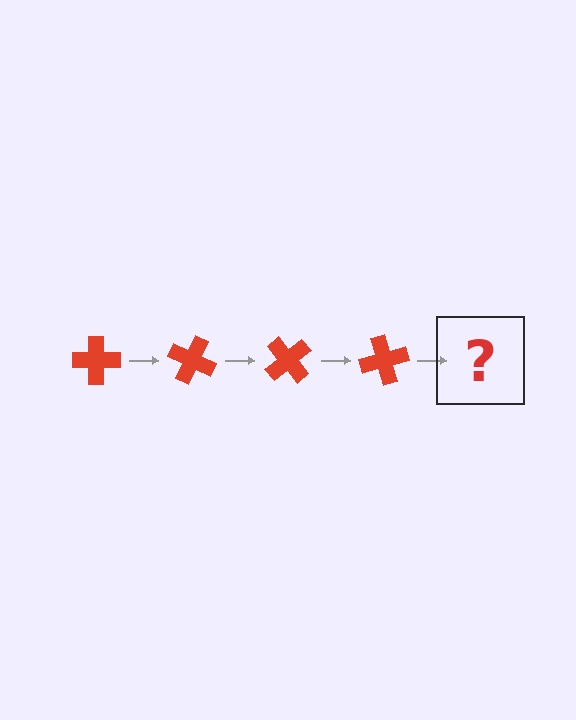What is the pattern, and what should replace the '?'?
The pattern is that the cross rotates 25 degrees each step. The '?' should be a red cross rotated 100 degrees.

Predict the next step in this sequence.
The next step is a red cross rotated 100 degrees.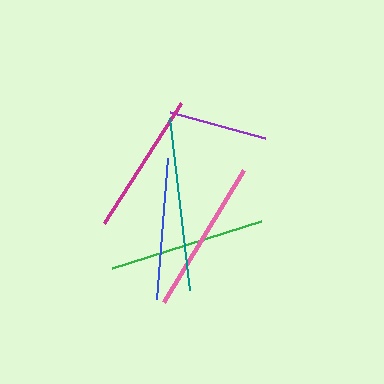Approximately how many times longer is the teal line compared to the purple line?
The teal line is approximately 1.7 times the length of the purple line.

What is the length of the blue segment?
The blue segment is approximately 141 pixels long.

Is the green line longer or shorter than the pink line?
The green line is longer than the pink line.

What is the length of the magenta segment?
The magenta segment is approximately 143 pixels long.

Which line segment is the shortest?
The purple line is the shortest at approximately 98 pixels.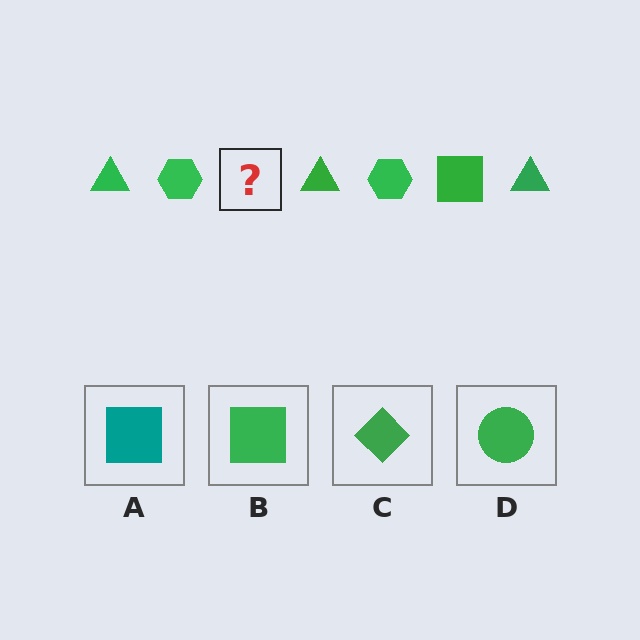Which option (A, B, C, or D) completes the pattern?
B.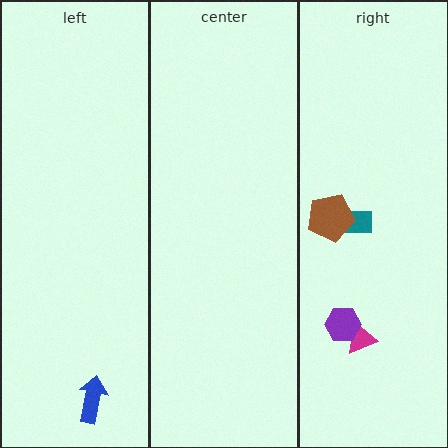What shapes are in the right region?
The magenta triangle, the purple hexagon, the teal rectangle, the brown pentagon.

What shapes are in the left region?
The blue arrow.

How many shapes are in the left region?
1.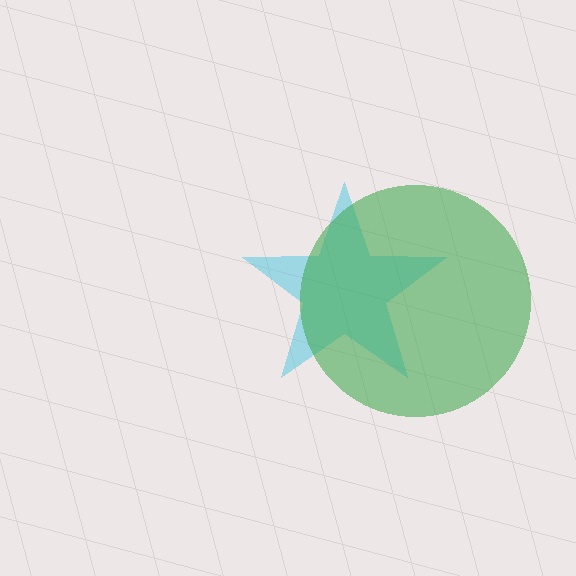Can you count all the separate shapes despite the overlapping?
Yes, there are 2 separate shapes.